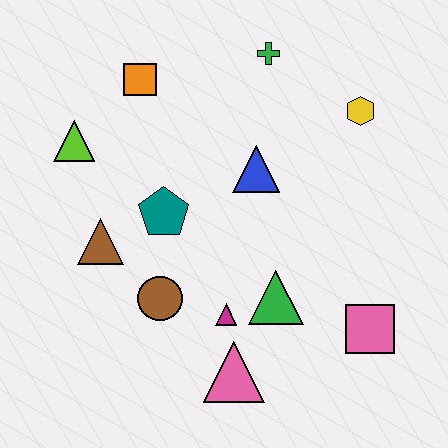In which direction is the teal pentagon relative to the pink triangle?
The teal pentagon is above the pink triangle.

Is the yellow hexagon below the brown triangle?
No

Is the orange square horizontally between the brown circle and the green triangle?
No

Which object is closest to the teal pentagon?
The brown triangle is closest to the teal pentagon.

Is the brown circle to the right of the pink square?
No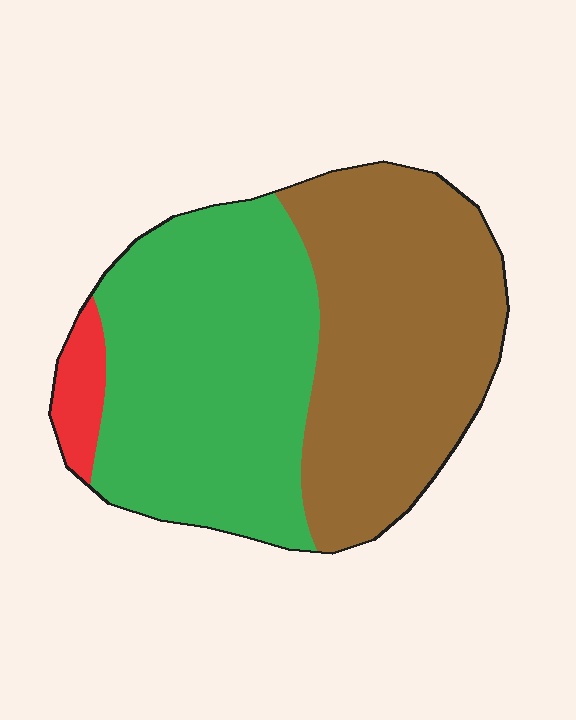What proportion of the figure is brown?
Brown covers roughly 45% of the figure.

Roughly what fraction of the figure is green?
Green covers 49% of the figure.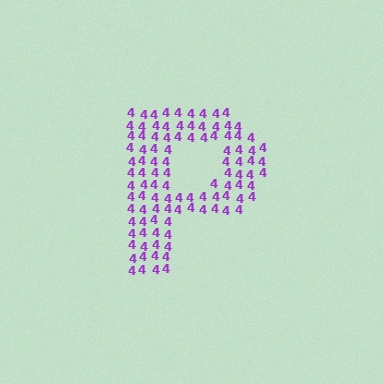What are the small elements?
The small elements are digit 4's.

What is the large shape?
The large shape is the letter P.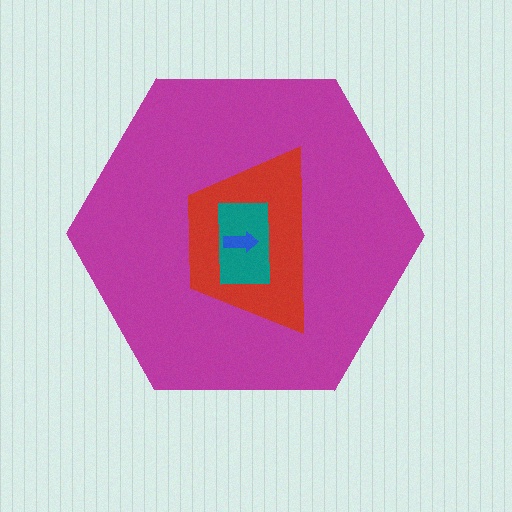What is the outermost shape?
The magenta hexagon.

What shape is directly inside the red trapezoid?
The teal rectangle.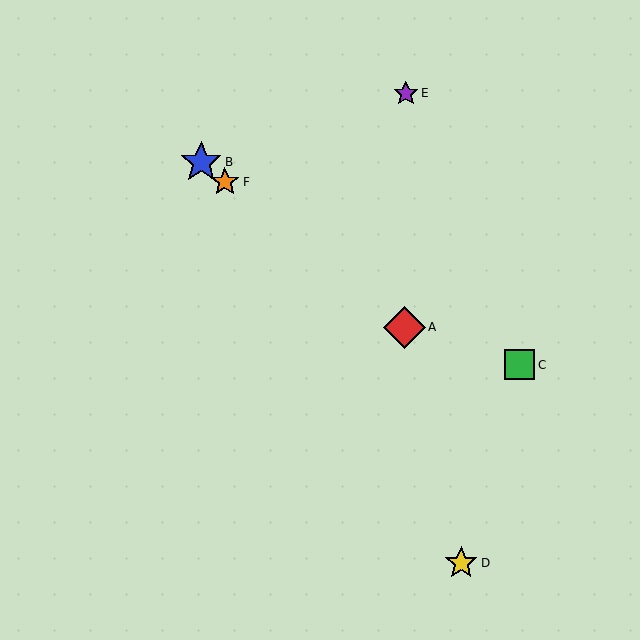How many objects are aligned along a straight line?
3 objects (A, B, F) are aligned along a straight line.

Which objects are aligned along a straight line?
Objects A, B, F are aligned along a straight line.